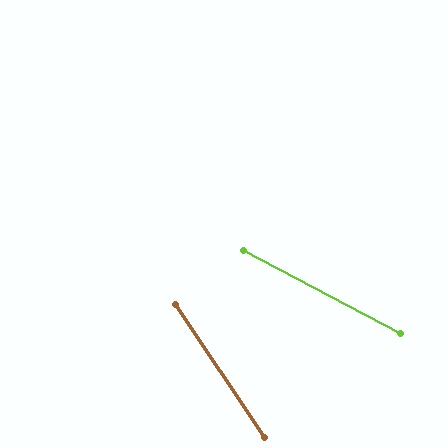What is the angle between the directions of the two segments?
Approximately 29 degrees.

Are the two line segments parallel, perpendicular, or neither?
Neither parallel nor perpendicular — they differ by about 29°.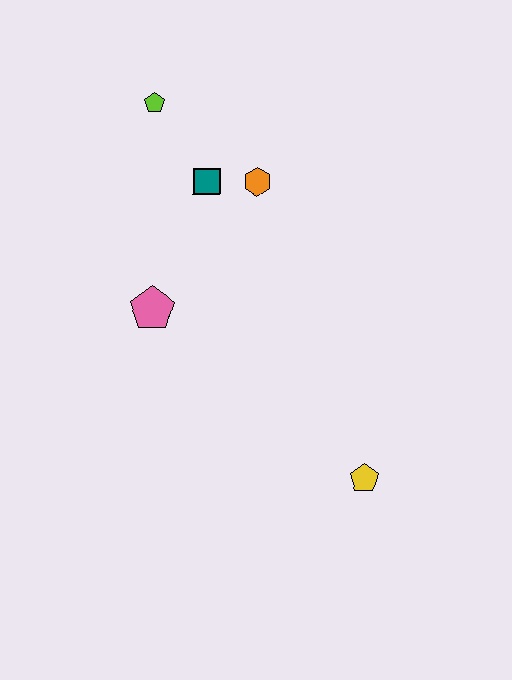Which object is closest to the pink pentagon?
The teal square is closest to the pink pentagon.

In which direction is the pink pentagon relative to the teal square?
The pink pentagon is below the teal square.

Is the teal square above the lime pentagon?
No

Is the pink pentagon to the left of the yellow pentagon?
Yes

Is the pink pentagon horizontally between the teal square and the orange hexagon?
No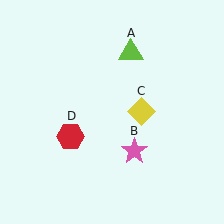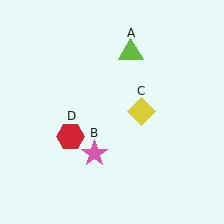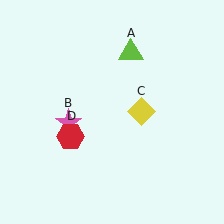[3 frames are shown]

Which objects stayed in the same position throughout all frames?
Lime triangle (object A) and yellow diamond (object C) and red hexagon (object D) remained stationary.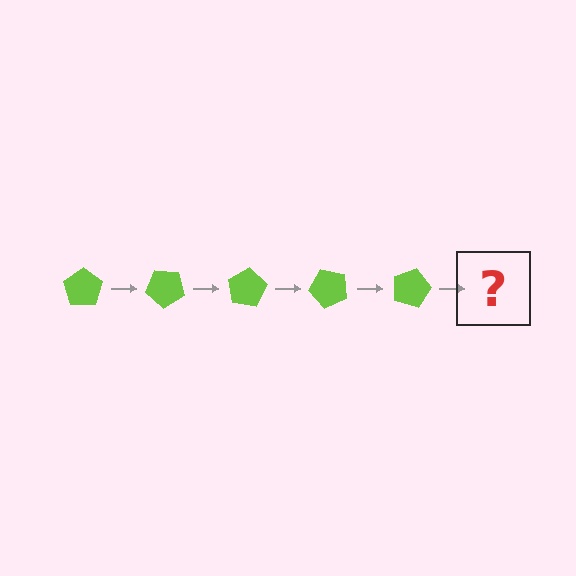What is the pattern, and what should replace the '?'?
The pattern is that the pentagon rotates 40 degrees each step. The '?' should be a lime pentagon rotated 200 degrees.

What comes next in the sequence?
The next element should be a lime pentagon rotated 200 degrees.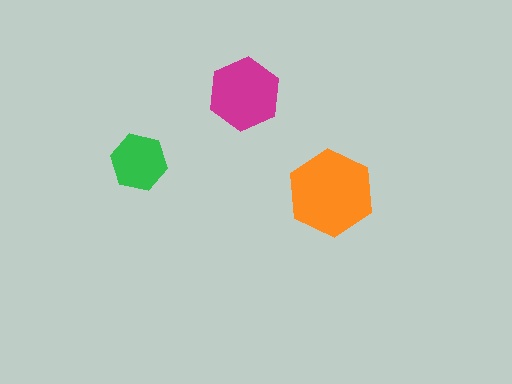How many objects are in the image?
There are 3 objects in the image.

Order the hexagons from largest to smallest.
the orange one, the magenta one, the green one.